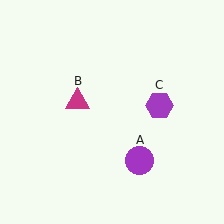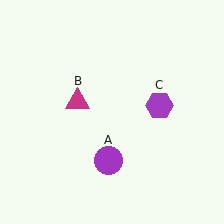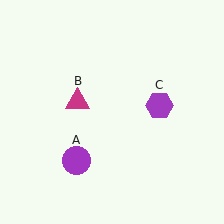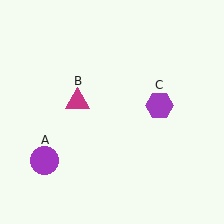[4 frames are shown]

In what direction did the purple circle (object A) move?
The purple circle (object A) moved left.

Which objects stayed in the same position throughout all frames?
Magenta triangle (object B) and purple hexagon (object C) remained stationary.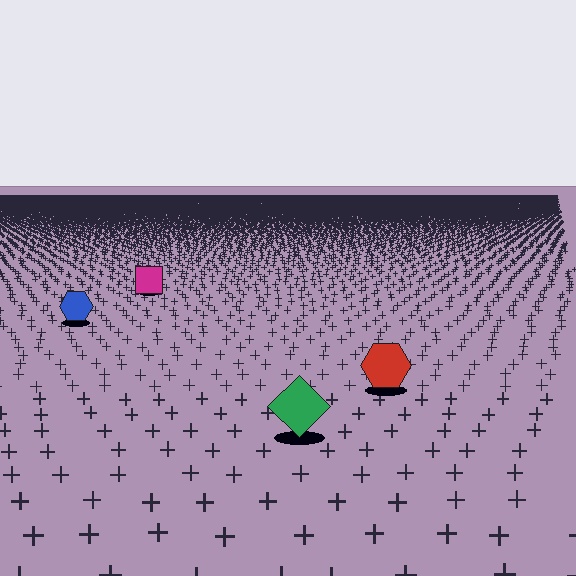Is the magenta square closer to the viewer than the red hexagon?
No. The red hexagon is closer — you can tell from the texture gradient: the ground texture is coarser near it.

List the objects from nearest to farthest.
From nearest to farthest: the green diamond, the red hexagon, the blue hexagon, the magenta square.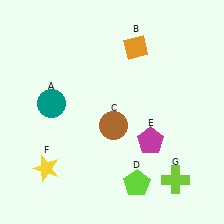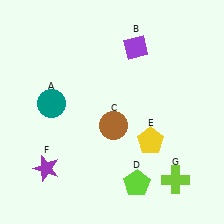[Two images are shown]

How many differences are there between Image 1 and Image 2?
There are 3 differences between the two images.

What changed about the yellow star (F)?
In Image 1, F is yellow. In Image 2, it changed to purple.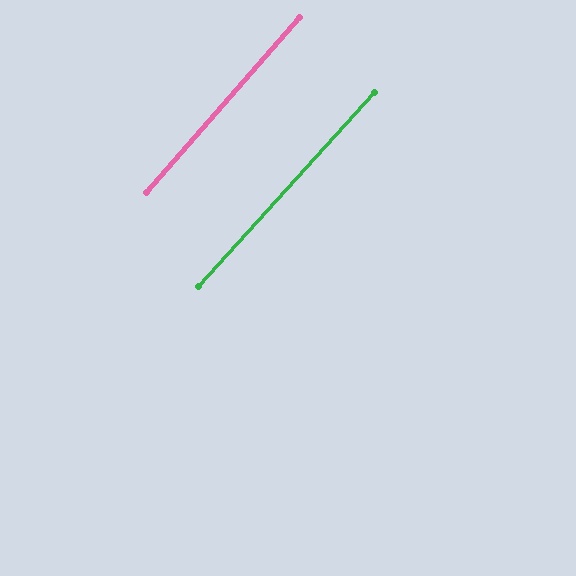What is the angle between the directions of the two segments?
Approximately 1 degree.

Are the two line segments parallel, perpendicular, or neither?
Parallel — their directions differ by only 1.0°.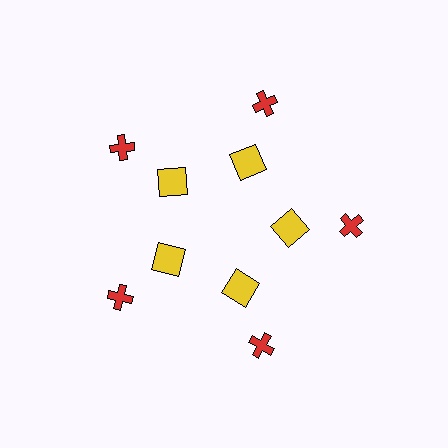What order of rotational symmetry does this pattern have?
This pattern has 5-fold rotational symmetry.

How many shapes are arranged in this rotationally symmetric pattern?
There are 10 shapes, arranged in 5 groups of 2.